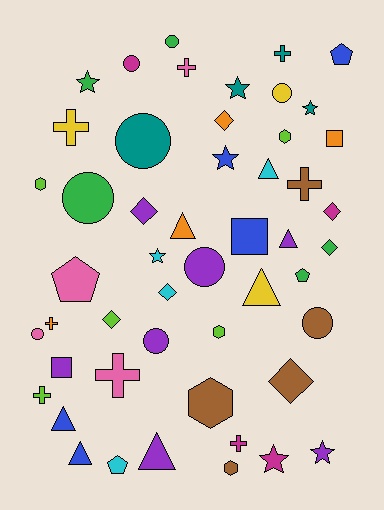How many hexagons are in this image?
There are 5 hexagons.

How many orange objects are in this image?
There are 4 orange objects.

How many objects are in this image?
There are 50 objects.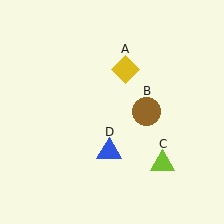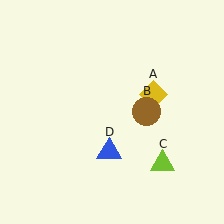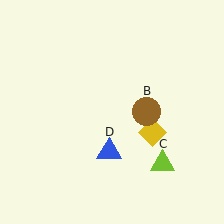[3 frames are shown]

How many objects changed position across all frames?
1 object changed position: yellow diamond (object A).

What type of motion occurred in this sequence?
The yellow diamond (object A) rotated clockwise around the center of the scene.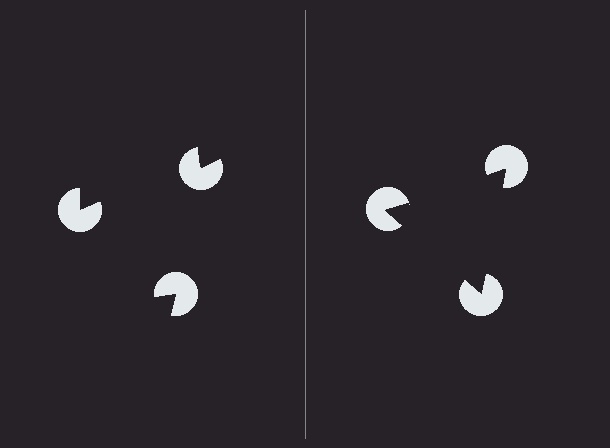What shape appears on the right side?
An illusory triangle.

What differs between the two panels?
The pac-man discs are positioned identically on both sides; only the wedge orientations differ. On the right they align to a triangle; on the left they are misaligned.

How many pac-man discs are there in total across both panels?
6 — 3 on each side.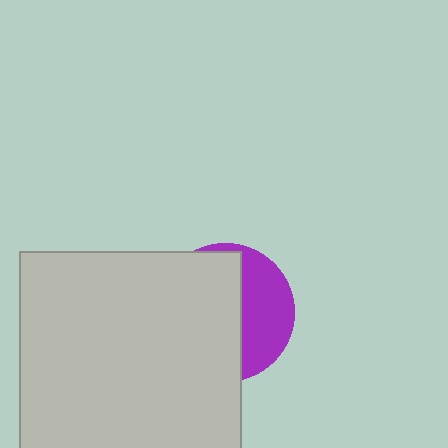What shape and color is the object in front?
The object in front is a light gray square.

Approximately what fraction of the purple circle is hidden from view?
Roughly 62% of the purple circle is hidden behind the light gray square.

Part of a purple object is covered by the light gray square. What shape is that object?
It is a circle.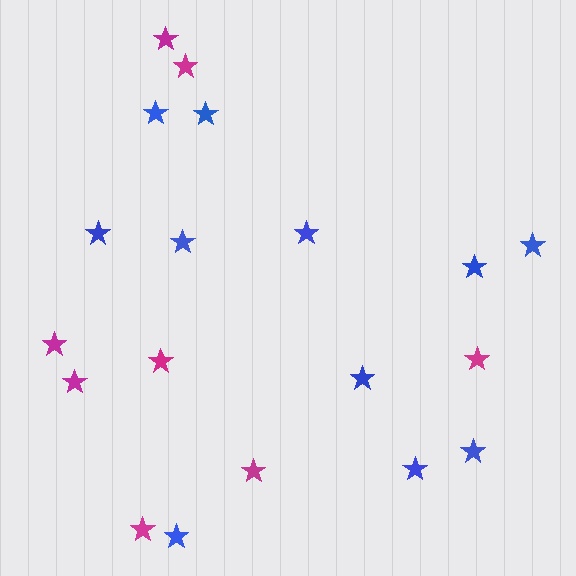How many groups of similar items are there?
There are 2 groups: one group of blue stars (11) and one group of magenta stars (8).